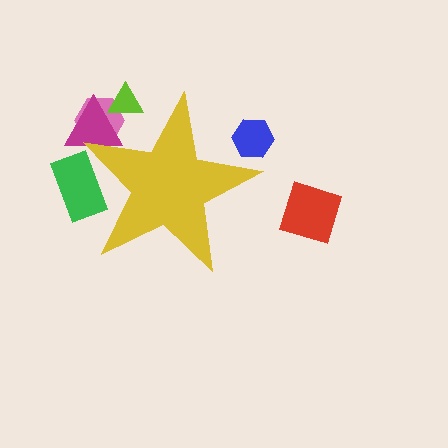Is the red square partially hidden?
No, the red square is fully visible.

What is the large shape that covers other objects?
A yellow star.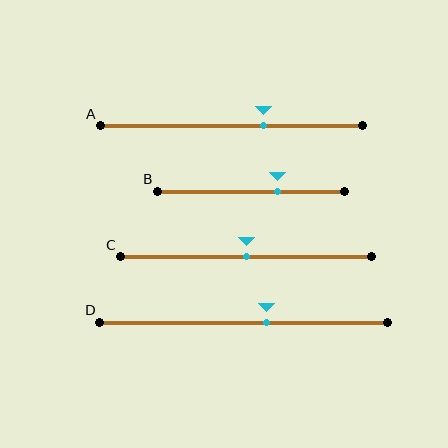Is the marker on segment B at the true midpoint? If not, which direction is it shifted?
No, the marker on segment B is shifted to the right by about 14% of the segment length.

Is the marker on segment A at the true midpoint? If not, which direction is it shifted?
No, the marker on segment A is shifted to the right by about 12% of the segment length.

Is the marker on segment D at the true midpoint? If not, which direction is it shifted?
No, the marker on segment D is shifted to the right by about 8% of the segment length.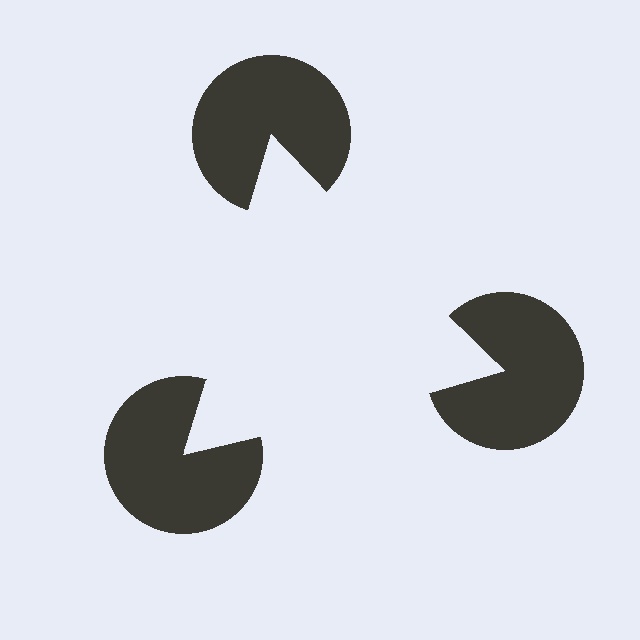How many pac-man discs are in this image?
There are 3 — one at each vertex of the illusory triangle.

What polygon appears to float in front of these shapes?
An illusory triangle — its edges are inferred from the aligned wedge cuts in the pac-man discs, not physically drawn.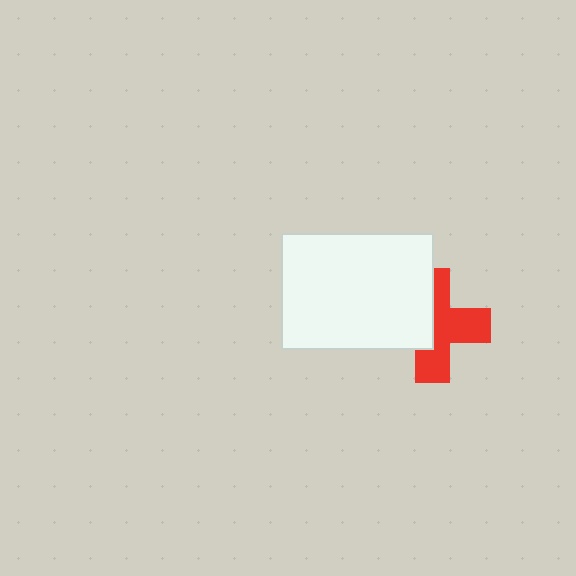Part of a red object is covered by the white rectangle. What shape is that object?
It is a cross.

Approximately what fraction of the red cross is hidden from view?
Roughly 42% of the red cross is hidden behind the white rectangle.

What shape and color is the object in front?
The object in front is a white rectangle.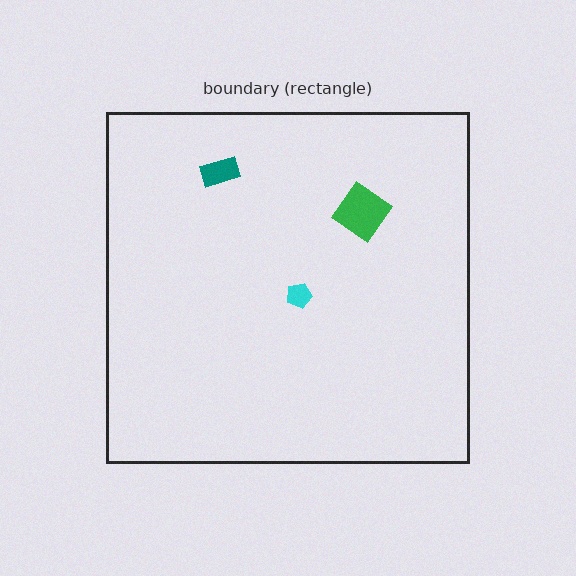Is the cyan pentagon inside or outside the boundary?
Inside.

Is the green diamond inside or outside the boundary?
Inside.